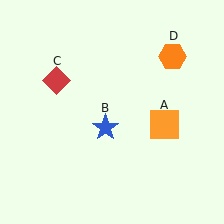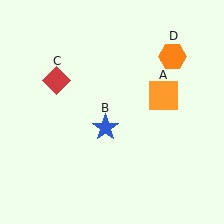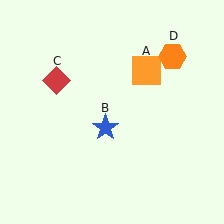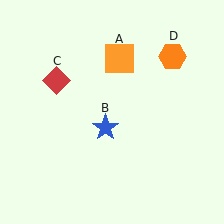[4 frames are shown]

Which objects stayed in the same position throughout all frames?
Blue star (object B) and red diamond (object C) and orange hexagon (object D) remained stationary.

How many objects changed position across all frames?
1 object changed position: orange square (object A).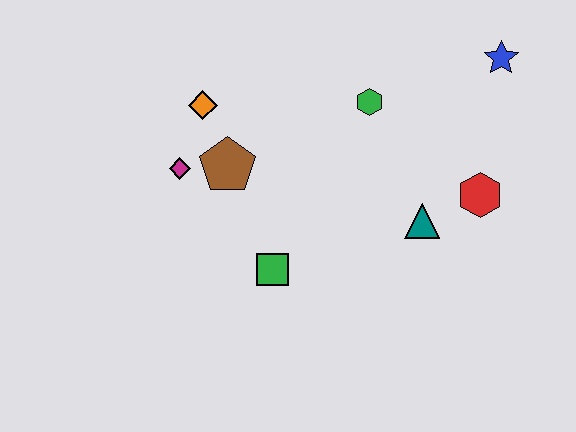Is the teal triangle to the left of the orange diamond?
No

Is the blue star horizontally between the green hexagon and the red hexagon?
No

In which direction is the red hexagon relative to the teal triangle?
The red hexagon is to the right of the teal triangle.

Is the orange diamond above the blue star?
No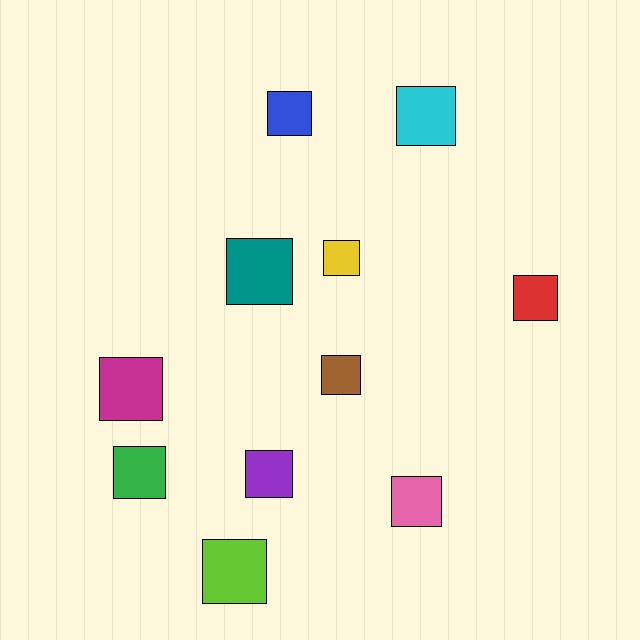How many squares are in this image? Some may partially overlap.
There are 11 squares.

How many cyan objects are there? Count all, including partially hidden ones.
There is 1 cyan object.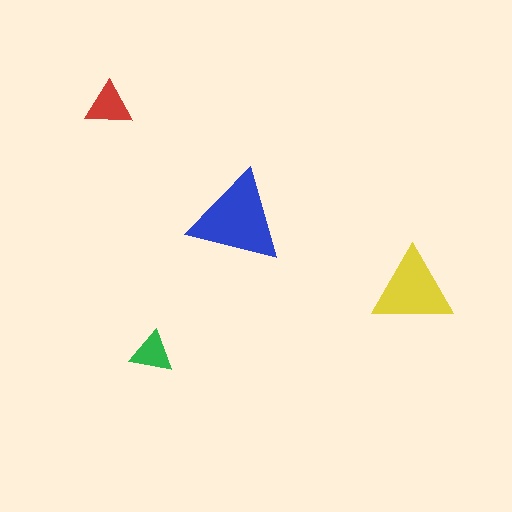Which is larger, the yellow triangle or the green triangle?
The yellow one.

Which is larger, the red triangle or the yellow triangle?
The yellow one.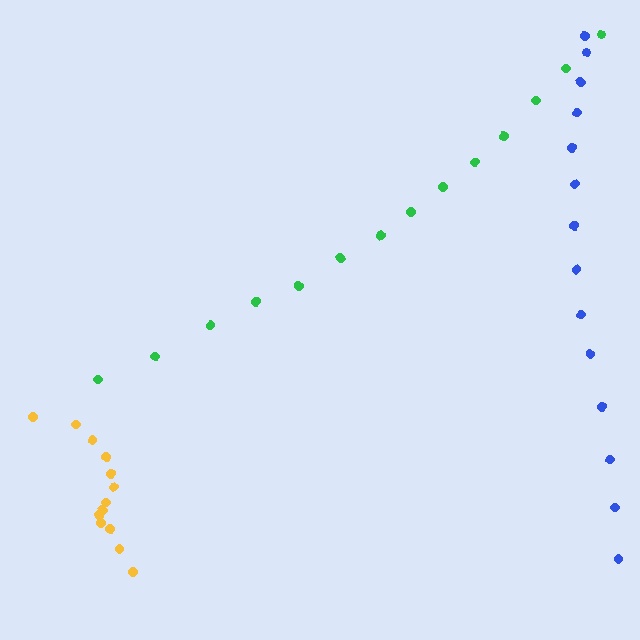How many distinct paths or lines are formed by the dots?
There are 3 distinct paths.